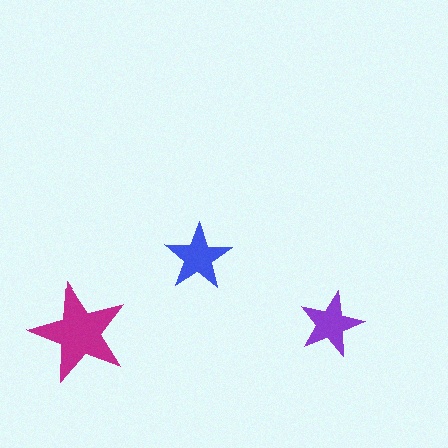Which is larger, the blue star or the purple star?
The blue one.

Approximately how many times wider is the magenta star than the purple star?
About 1.5 times wider.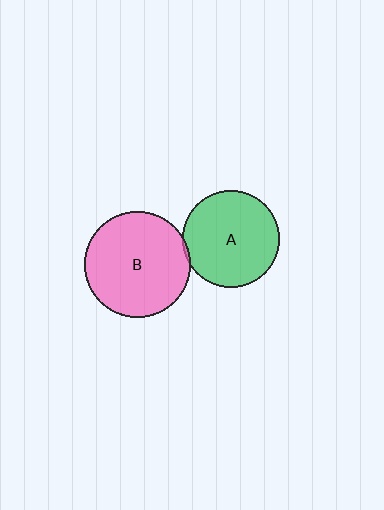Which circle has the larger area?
Circle B (pink).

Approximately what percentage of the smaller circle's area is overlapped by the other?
Approximately 5%.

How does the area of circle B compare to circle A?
Approximately 1.2 times.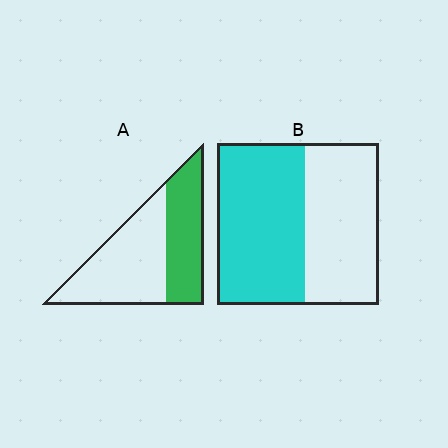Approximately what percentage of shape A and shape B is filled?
A is approximately 40% and B is approximately 55%.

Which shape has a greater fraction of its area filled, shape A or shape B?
Shape B.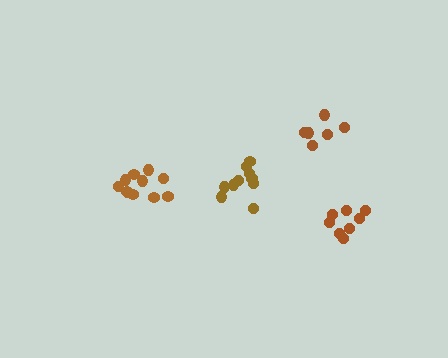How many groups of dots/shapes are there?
There are 4 groups.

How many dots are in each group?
Group 1: 6 dots, Group 2: 11 dots, Group 3: 8 dots, Group 4: 11 dots (36 total).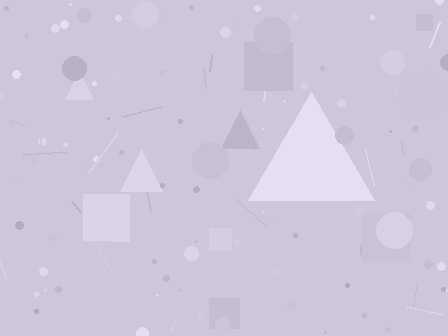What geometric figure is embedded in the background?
A triangle is embedded in the background.